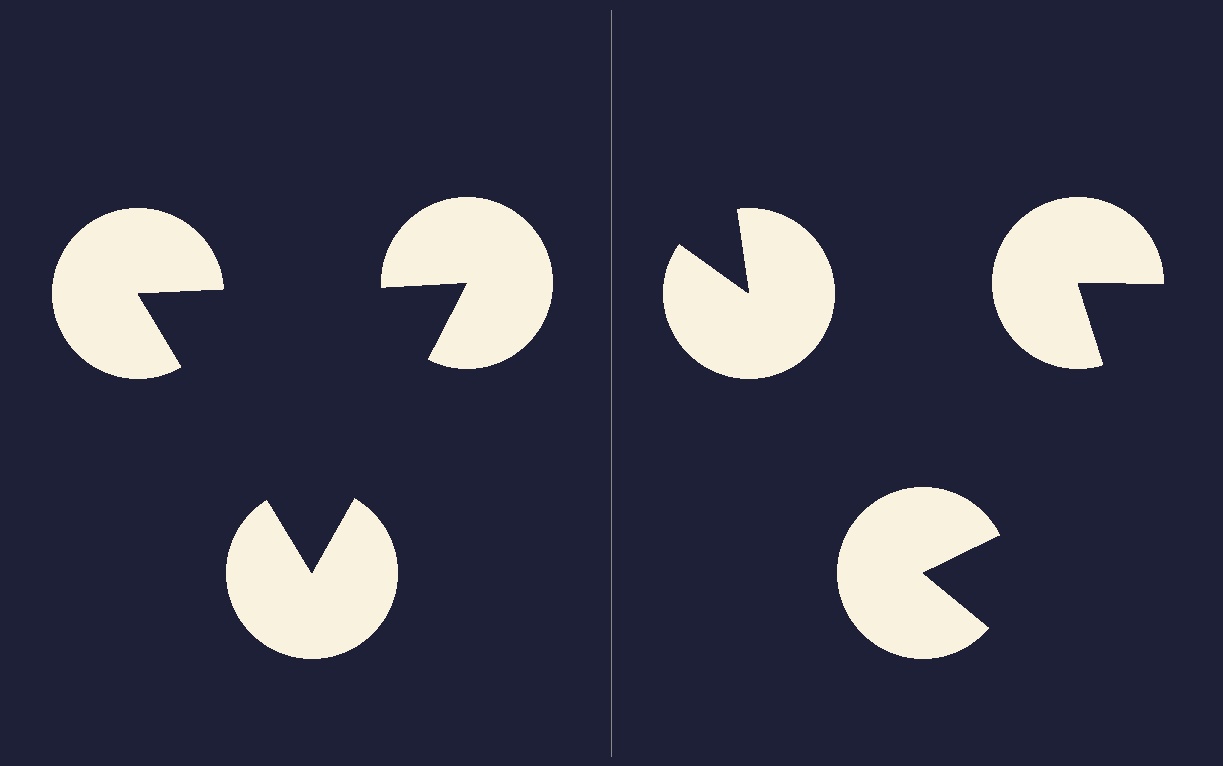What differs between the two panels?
The pac-man discs are positioned identically on both sides; only the wedge orientations differ. On the left they align to a triangle; on the right they are misaligned.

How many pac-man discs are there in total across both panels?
6 — 3 on each side.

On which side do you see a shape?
An illusory triangle appears on the left side. On the right side the wedge cuts are rotated, so no coherent shape forms.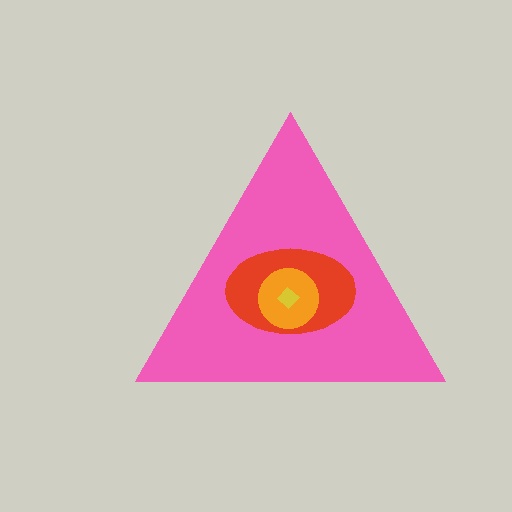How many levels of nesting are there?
4.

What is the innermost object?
The yellow diamond.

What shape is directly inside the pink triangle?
The red ellipse.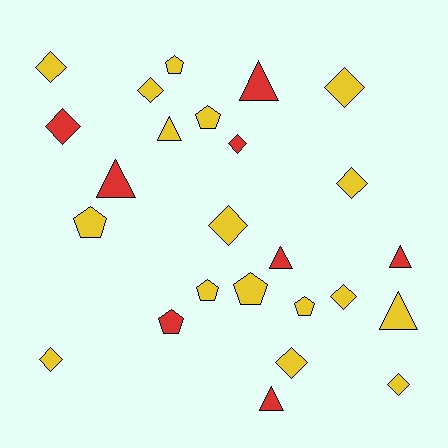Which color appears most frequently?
Yellow, with 17 objects.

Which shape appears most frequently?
Diamond, with 11 objects.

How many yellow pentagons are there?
There are 6 yellow pentagons.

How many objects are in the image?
There are 25 objects.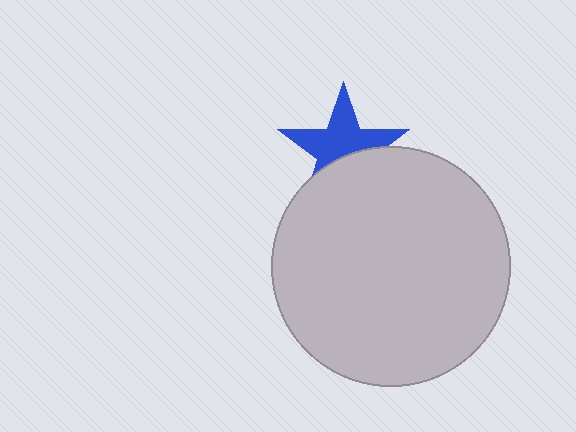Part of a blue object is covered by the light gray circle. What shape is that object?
It is a star.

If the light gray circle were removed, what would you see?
You would see the complete blue star.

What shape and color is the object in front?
The object in front is a light gray circle.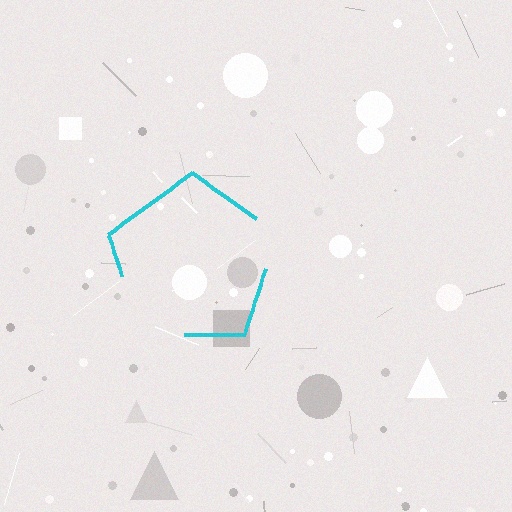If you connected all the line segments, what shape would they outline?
They would outline a pentagon.